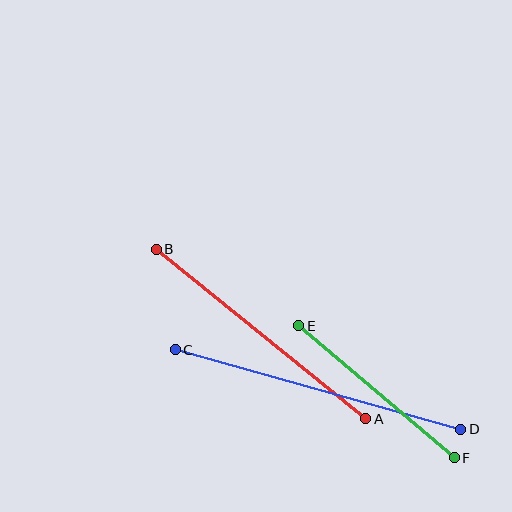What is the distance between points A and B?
The distance is approximately 270 pixels.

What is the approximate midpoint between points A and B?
The midpoint is at approximately (261, 334) pixels.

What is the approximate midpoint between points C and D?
The midpoint is at approximately (318, 390) pixels.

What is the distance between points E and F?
The distance is approximately 204 pixels.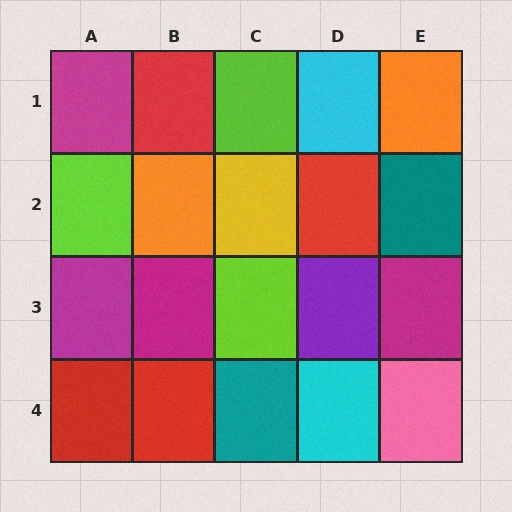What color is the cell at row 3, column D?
Purple.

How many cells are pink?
1 cell is pink.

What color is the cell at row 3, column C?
Lime.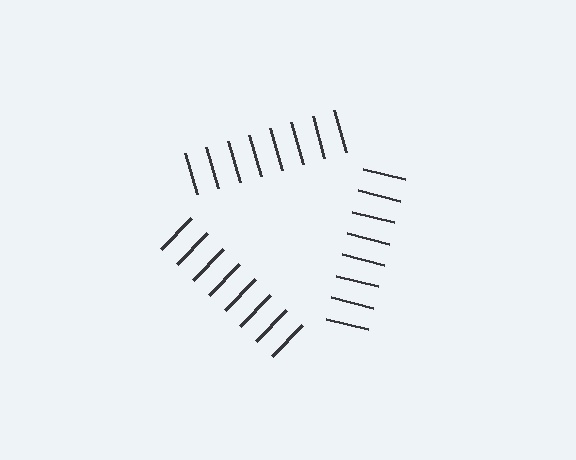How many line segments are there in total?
24 — 8 along each of the 3 edges.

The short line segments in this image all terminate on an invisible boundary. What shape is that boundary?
An illusory triangle — the line segments terminate on its edges but no continuous stroke is drawn.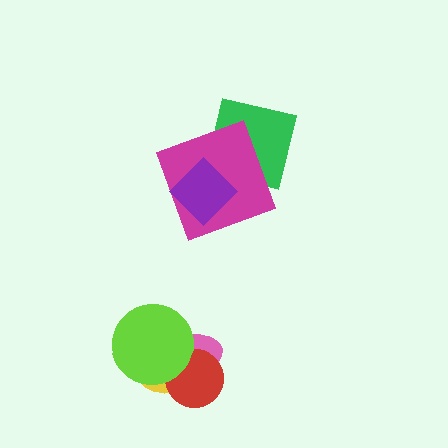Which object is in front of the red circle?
The lime circle is in front of the red circle.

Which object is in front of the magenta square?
The purple diamond is in front of the magenta square.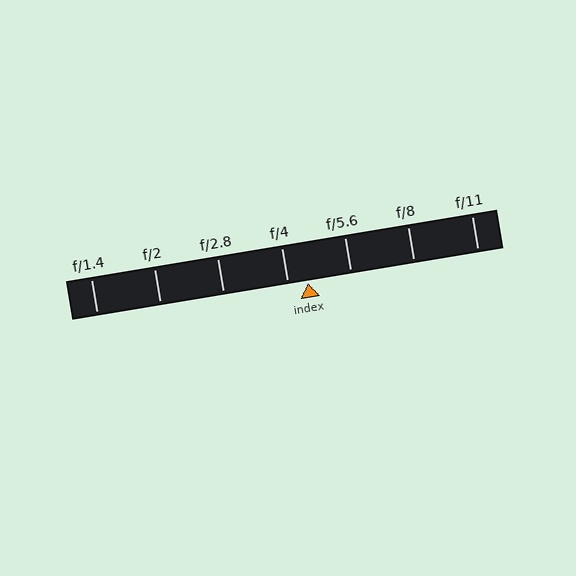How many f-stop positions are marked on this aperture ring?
There are 7 f-stop positions marked.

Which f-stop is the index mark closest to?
The index mark is closest to f/4.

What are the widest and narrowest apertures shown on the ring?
The widest aperture shown is f/1.4 and the narrowest is f/11.